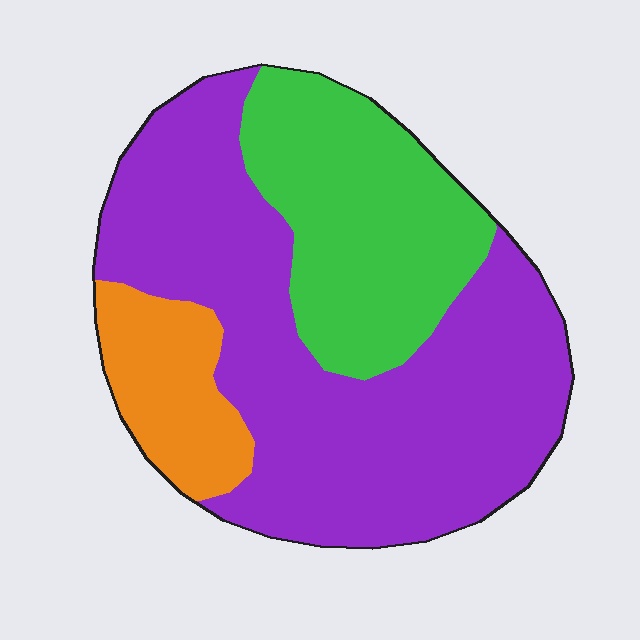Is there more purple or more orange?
Purple.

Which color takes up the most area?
Purple, at roughly 60%.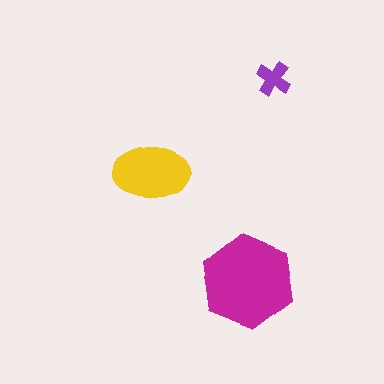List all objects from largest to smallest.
The magenta hexagon, the yellow ellipse, the purple cross.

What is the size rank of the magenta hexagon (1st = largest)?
1st.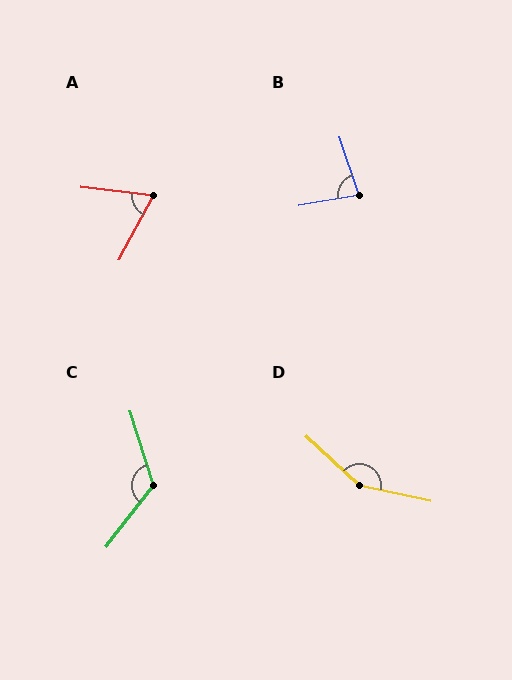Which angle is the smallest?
A, at approximately 68 degrees.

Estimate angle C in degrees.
Approximately 124 degrees.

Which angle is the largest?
D, at approximately 150 degrees.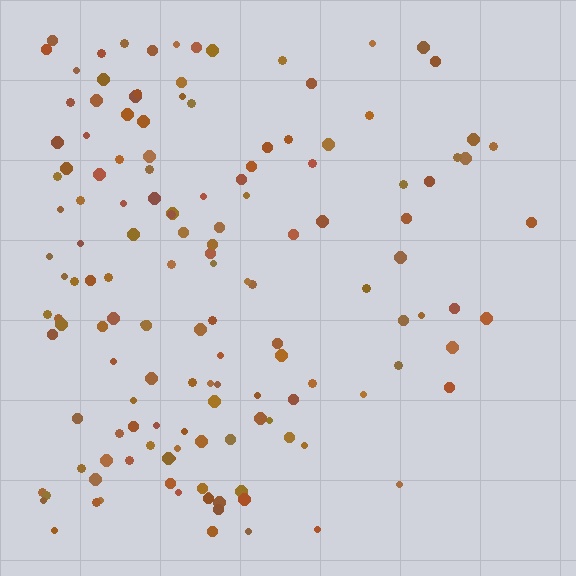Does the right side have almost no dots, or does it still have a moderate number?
Still a moderate number, just noticeably fewer than the left.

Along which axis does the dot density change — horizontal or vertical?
Horizontal.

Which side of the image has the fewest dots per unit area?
The right.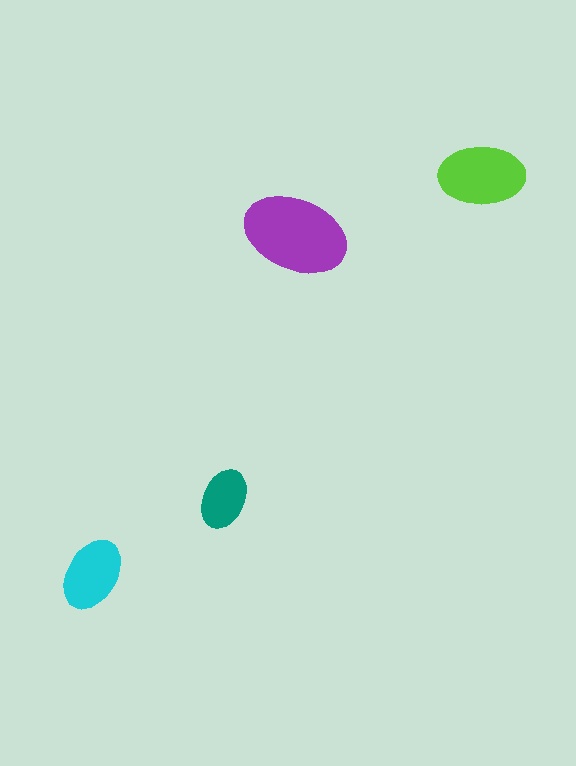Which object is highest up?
The lime ellipse is topmost.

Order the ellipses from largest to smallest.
the purple one, the lime one, the cyan one, the teal one.